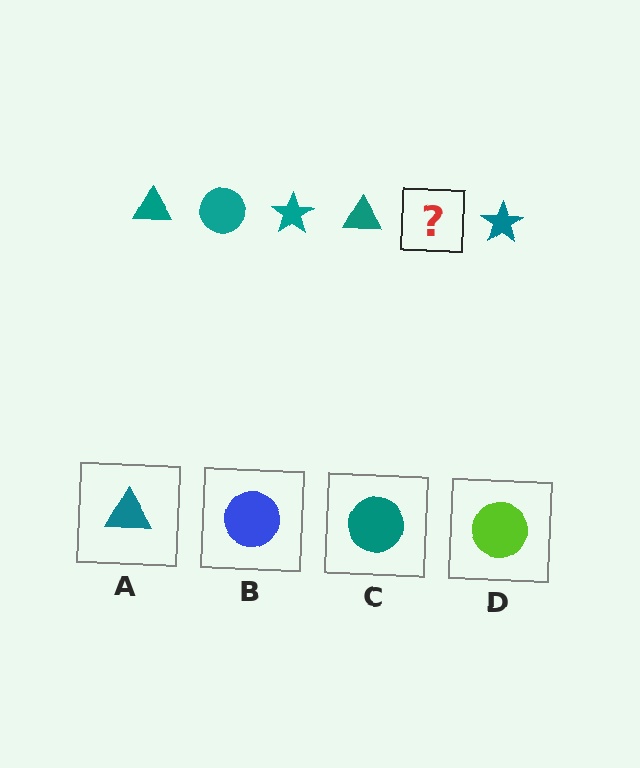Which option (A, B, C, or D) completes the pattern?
C.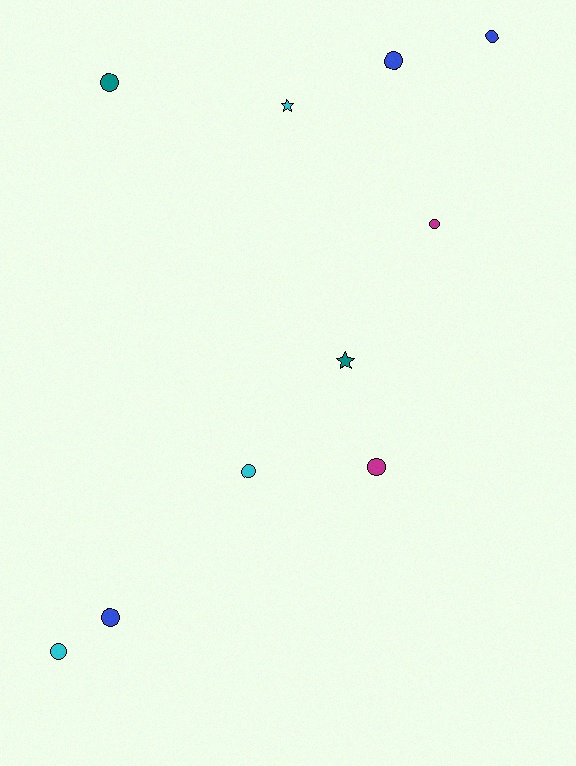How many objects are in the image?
There are 10 objects.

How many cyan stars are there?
There is 1 cyan star.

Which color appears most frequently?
Cyan, with 3 objects.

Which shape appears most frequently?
Circle, with 8 objects.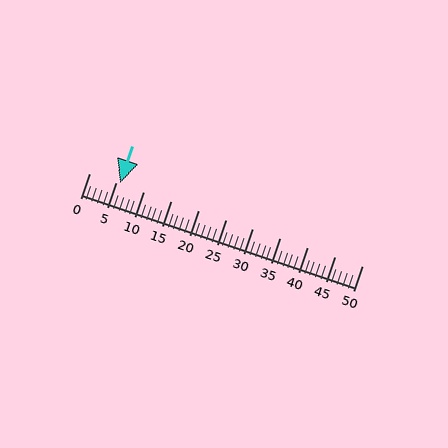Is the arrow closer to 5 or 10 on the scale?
The arrow is closer to 5.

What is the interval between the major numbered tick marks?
The major tick marks are spaced 5 units apart.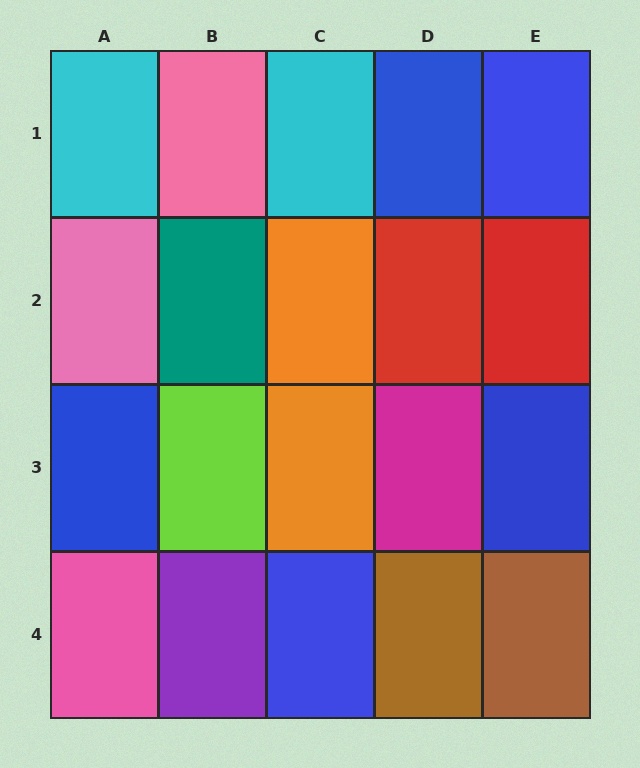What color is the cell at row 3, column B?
Lime.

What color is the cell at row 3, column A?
Blue.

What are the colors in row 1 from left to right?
Cyan, pink, cyan, blue, blue.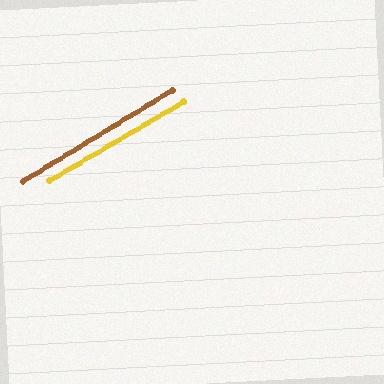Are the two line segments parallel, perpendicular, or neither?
Parallel — their directions differ by only 0.9°.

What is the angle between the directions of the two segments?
Approximately 1 degree.